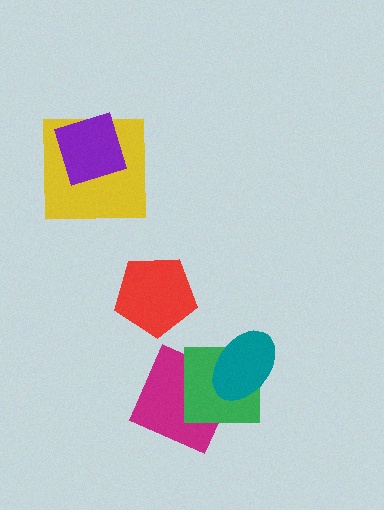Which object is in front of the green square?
The teal ellipse is in front of the green square.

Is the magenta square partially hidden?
Yes, it is partially covered by another shape.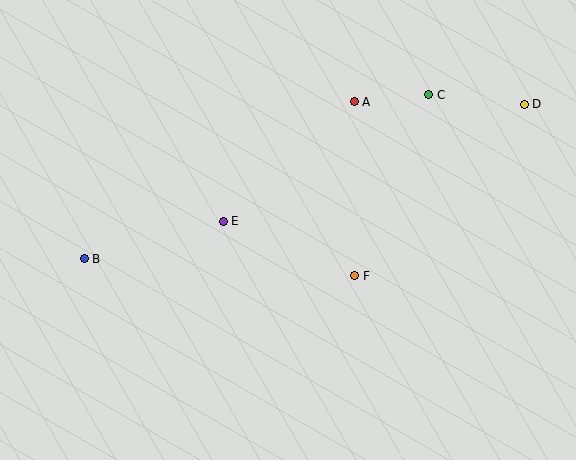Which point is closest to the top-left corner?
Point B is closest to the top-left corner.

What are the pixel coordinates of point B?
Point B is at (84, 259).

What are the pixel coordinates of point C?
Point C is at (429, 95).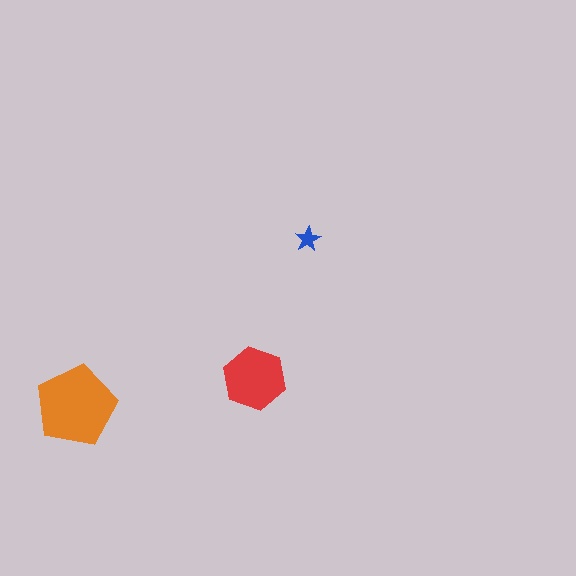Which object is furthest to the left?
The orange pentagon is leftmost.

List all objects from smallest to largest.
The blue star, the red hexagon, the orange pentagon.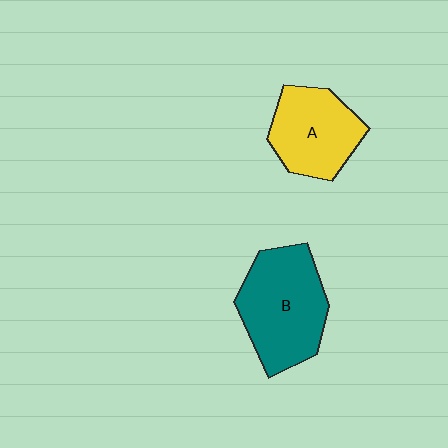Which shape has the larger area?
Shape B (teal).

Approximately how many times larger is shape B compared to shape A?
Approximately 1.3 times.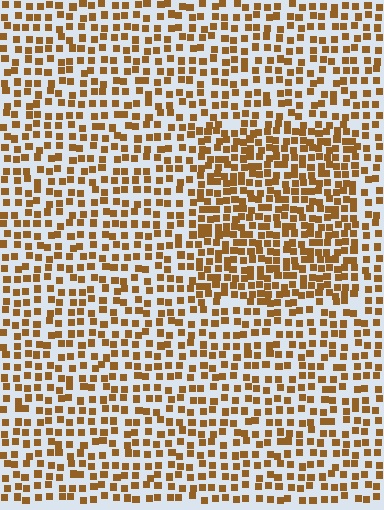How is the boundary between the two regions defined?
The boundary is defined by a change in element density (approximately 1.6x ratio). All elements are the same color, size, and shape.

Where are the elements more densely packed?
The elements are more densely packed inside the rectangle boundary.